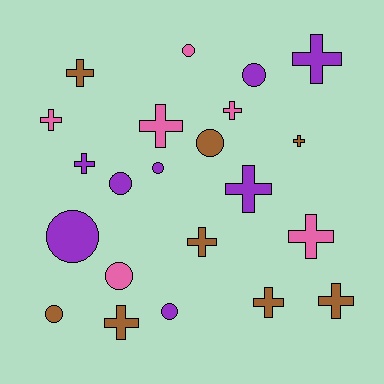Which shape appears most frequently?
Cross, with 13 objects.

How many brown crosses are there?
There are 6 brown crosses.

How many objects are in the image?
There are 22 objects.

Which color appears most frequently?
Brown, with 8 objects.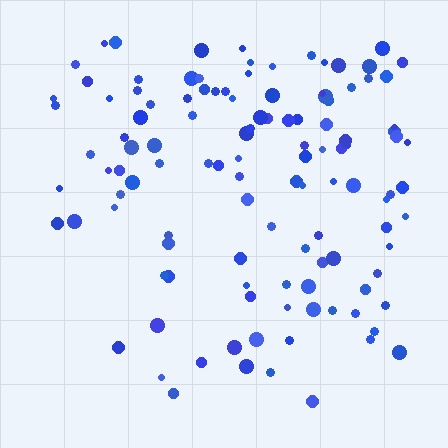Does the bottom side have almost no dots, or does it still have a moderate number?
Still a moderate number, just noticeably fewer than the top.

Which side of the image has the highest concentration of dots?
The top.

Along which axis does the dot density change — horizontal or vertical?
Vertical.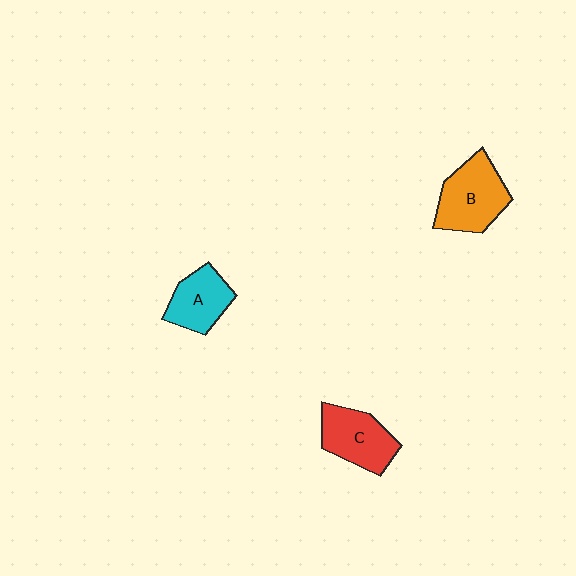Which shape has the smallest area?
Shape A (cyan).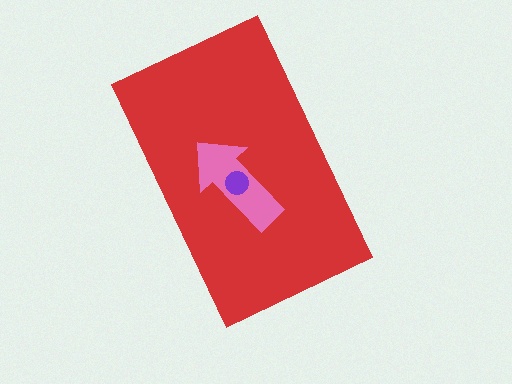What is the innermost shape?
The purple circle.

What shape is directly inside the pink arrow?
The purple circle.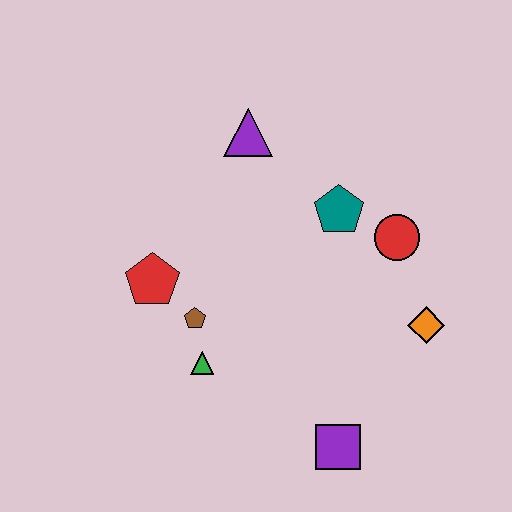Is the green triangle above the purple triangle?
No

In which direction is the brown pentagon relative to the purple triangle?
The brown pentagon is below the purple triangle.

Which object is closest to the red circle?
The teal pentagon is closest to the red circle.